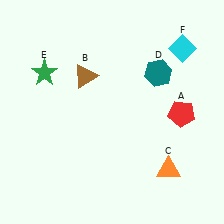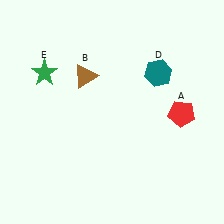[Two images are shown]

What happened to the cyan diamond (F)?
The cyan diamond (F) was removed in Image 2. It was in the top-right area of Image 1.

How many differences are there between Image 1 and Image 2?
There are 2 differences between the two images.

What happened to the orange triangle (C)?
The orange triangle (C) was removed in Image 2. It was in the bottom-right area of Image 1.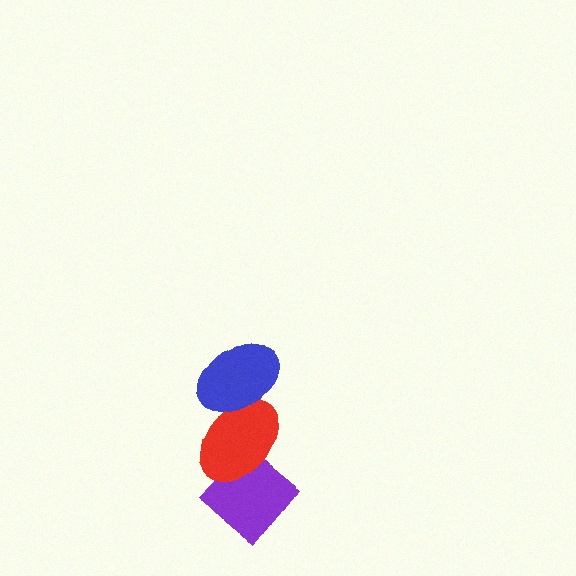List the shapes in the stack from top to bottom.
From top to bottom: the blue ellipse, the red ellipse, the purple diamond.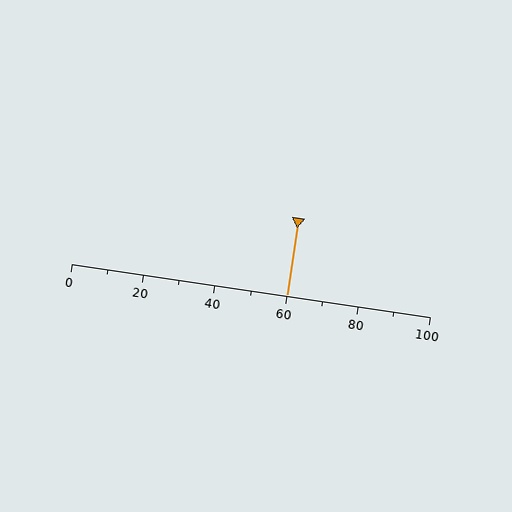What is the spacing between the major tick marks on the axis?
The major ticks are spaced 20 apart.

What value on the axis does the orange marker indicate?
The marker indicates approximately 60.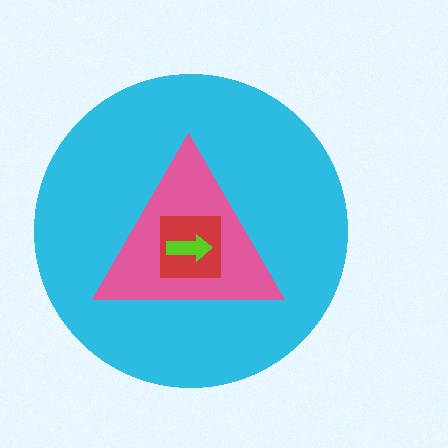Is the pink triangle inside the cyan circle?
Yes.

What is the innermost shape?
The lime arrow.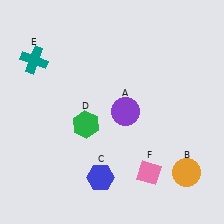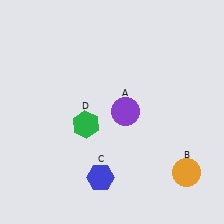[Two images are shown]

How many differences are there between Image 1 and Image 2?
There are 2 differences between the two images.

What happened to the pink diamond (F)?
The pink diamond (F) was removed in Image 2. It was in the bottom-right area of Image 1.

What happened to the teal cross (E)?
The teal cross (E) was removed in Image 2. It was in the top-left area of Image 1.